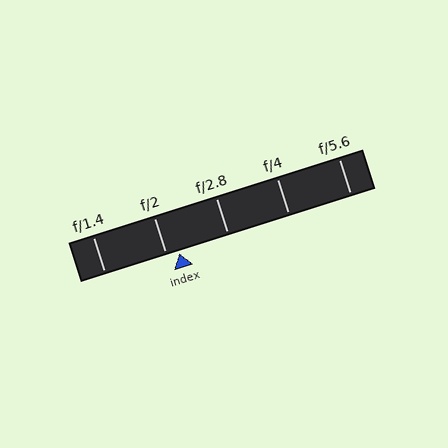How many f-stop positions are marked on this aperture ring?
There are 5 f-stop positions marked.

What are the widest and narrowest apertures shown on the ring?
The widest aperture shown is f/1.4 and the narrowest is f/5.6.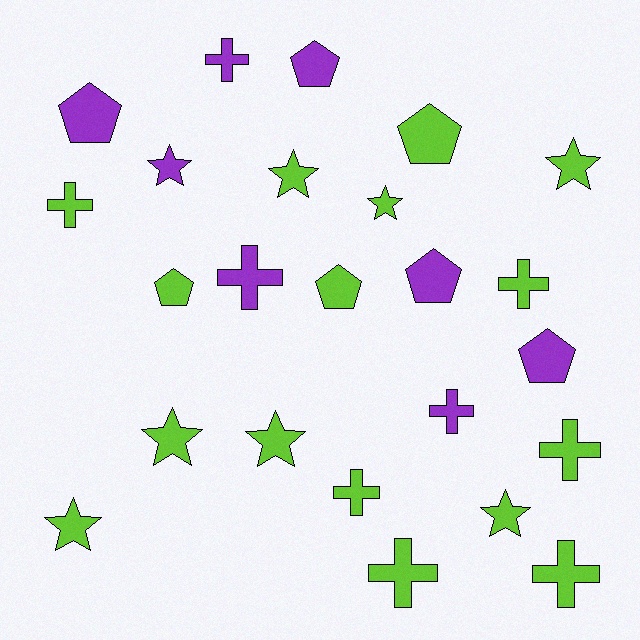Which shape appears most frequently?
Cross, with 9 objects.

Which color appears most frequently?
Lime, with 16 objects.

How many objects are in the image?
There are 24 objects.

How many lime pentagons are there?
There are 3 lime pentagons.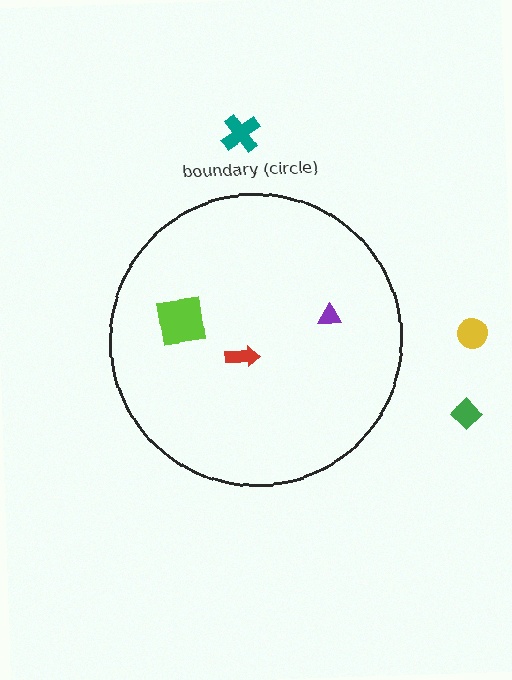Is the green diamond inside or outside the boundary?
Outside.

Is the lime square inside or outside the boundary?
Inside.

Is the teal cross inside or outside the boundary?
Outside.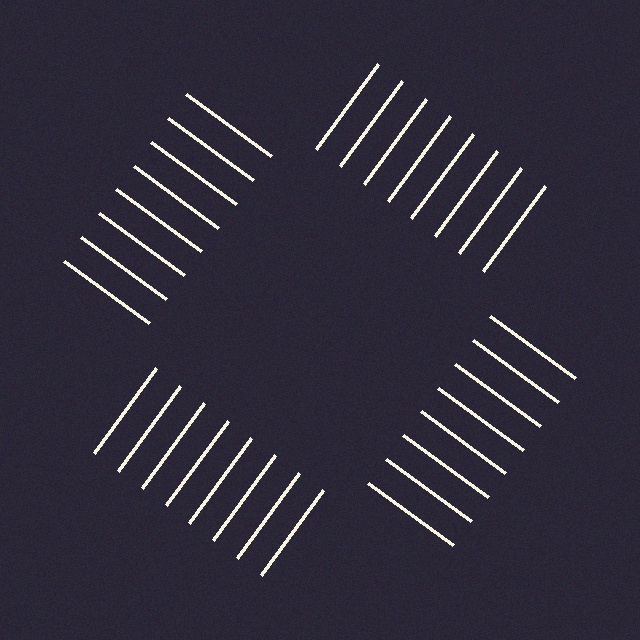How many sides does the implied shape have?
4 sides — the line-ends trace a square.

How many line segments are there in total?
32 — 8 along each of the 4 edges.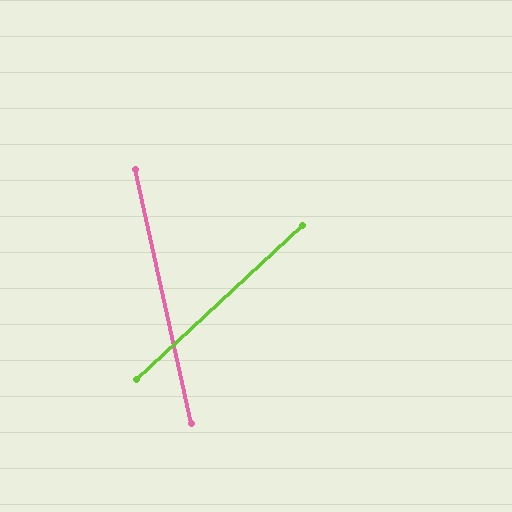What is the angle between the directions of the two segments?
Approximately 60 degrees.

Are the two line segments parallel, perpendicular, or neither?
Neither parallel nor perpendicular — they differ by about 60°.